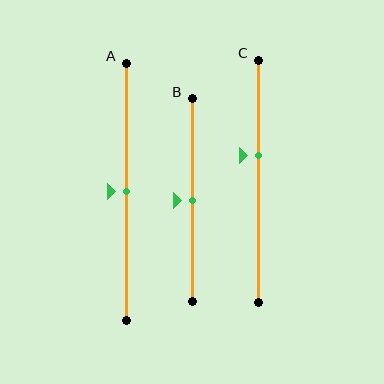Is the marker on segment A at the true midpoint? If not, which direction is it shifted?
Yes, the marker on segment A is at the true midpoint.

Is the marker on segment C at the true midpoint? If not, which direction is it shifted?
No, the marker on segment C is shifted upward by about 11% of the segment length.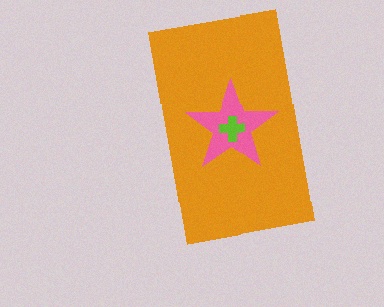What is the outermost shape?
The orange rectangle.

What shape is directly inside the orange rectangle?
The pink star.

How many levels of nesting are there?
3.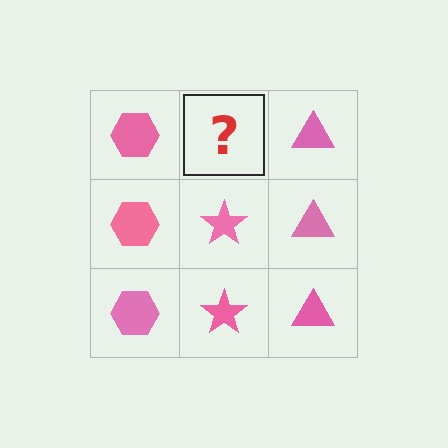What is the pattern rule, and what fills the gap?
The rule is that each column has a consistent shape. The gap should be filled with a pink star.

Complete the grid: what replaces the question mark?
The question mark should be replaced with a pink star.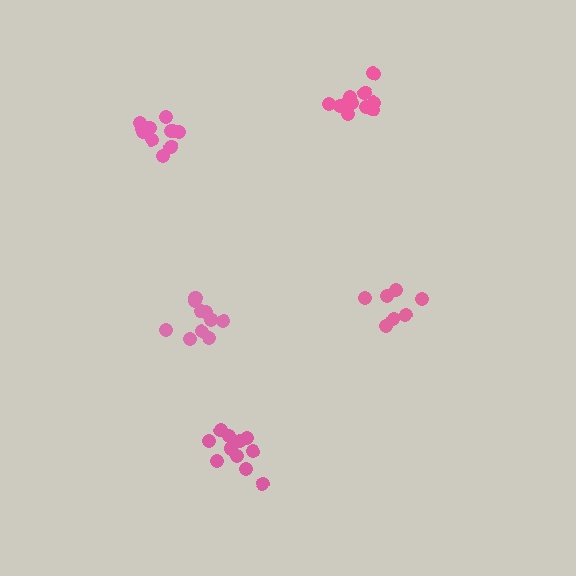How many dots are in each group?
Group 1: 11 dots, Group 2: 12 dots, Group 3: 10 dots, Group 4: 7 dots, Group 5: 11 dots (51 total).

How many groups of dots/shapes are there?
There are 5 groups.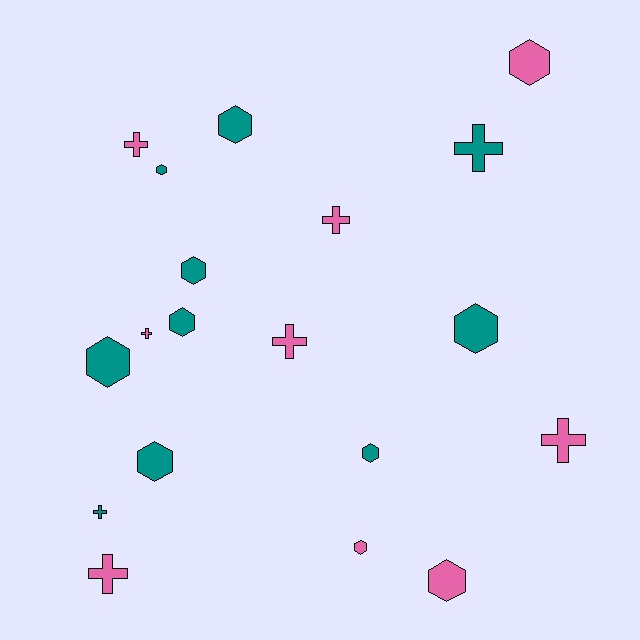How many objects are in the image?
There are 19 objects.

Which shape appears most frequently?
Hexagon, with 11 objects.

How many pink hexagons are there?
There are 3 pink hexagons.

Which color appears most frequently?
Teal, with 10 objects.